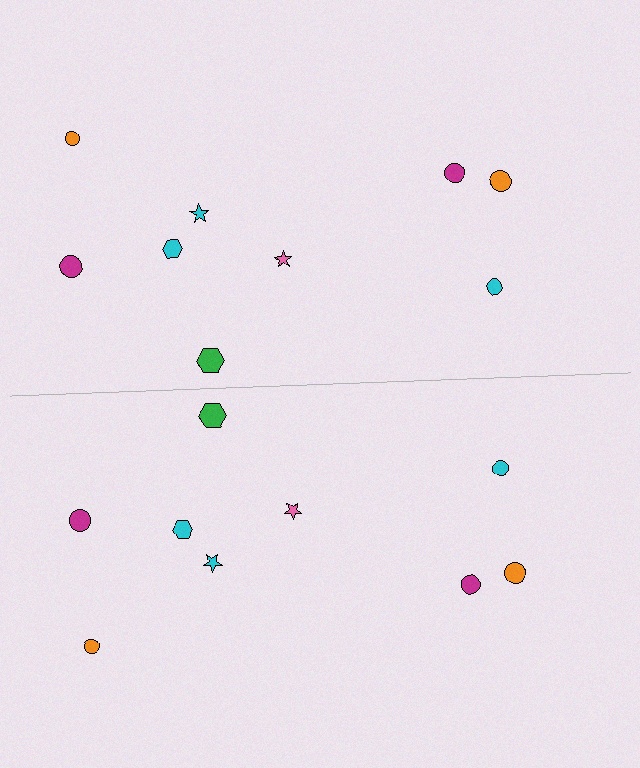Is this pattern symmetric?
Yes, this pattern has bilateral (reflection) symmetry.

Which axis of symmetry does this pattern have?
The pattern has a horizontal axis of symmetry running through the center of the image.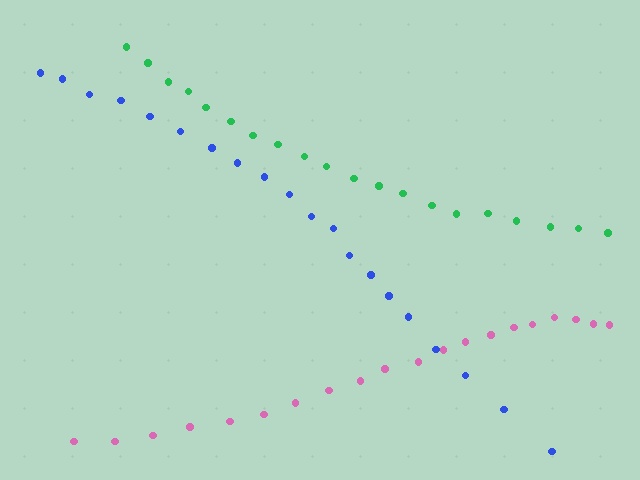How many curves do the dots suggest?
There are 3 distinct paths.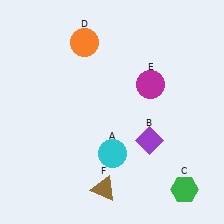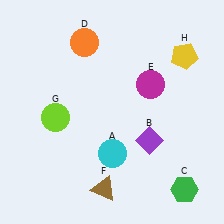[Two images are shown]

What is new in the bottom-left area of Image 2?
A lime circle (G) was added in the bottom-left area of Image 2.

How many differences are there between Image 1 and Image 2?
There are 2 differences between the two images.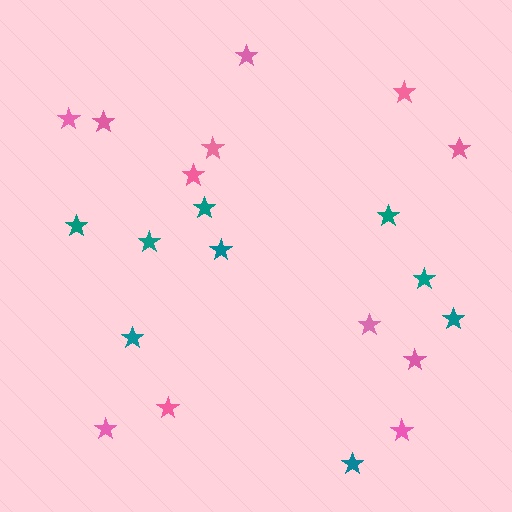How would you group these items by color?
There are 2 groups: one group of teal stars (9) and one group of pink stars (12).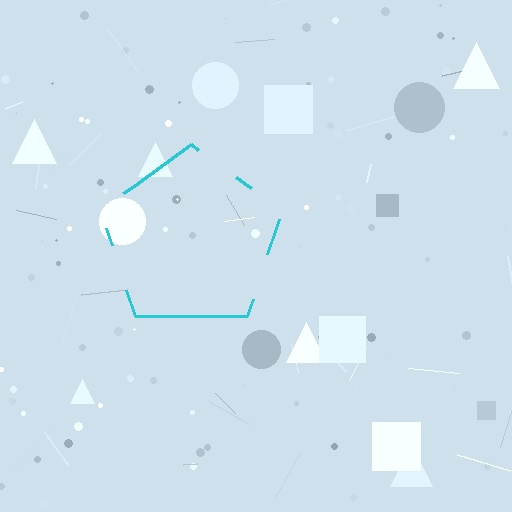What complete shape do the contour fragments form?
The contour fragments form a pentagon.